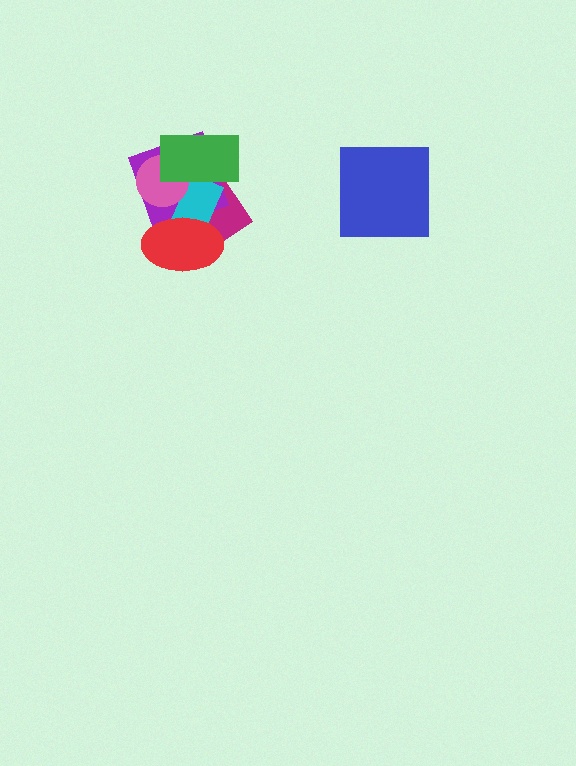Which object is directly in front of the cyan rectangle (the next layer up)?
The pink circle is directly in front of the cyan rectangle.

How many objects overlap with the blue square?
0 objects overlap with the blue square.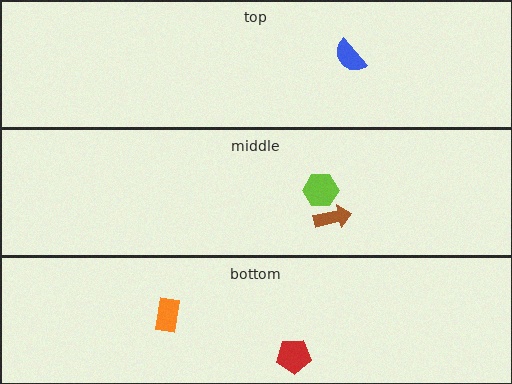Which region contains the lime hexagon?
The middle region.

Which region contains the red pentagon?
The bottom region.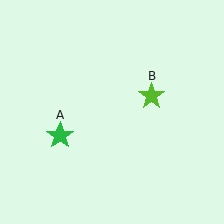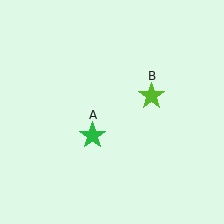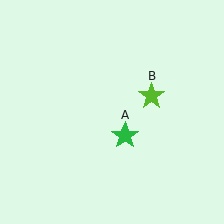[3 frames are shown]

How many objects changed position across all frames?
1 object changed position: green star (object A).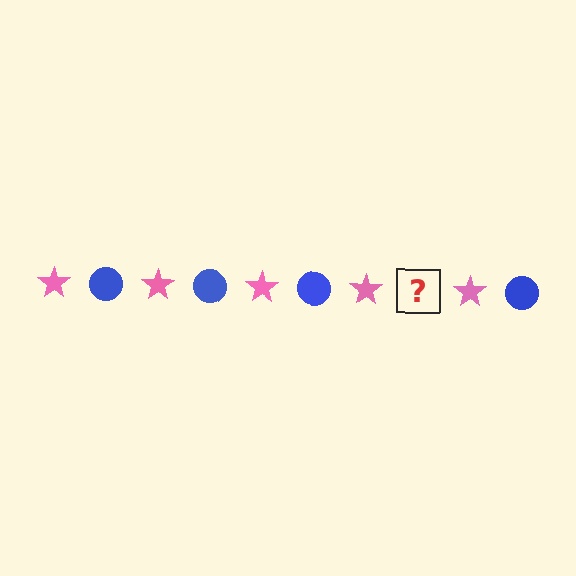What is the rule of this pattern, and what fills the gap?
The rule is that the pattern alternates between pink star and blue circle. The gap should be filled with a blue circle.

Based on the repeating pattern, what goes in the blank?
The blank should be a blue circle.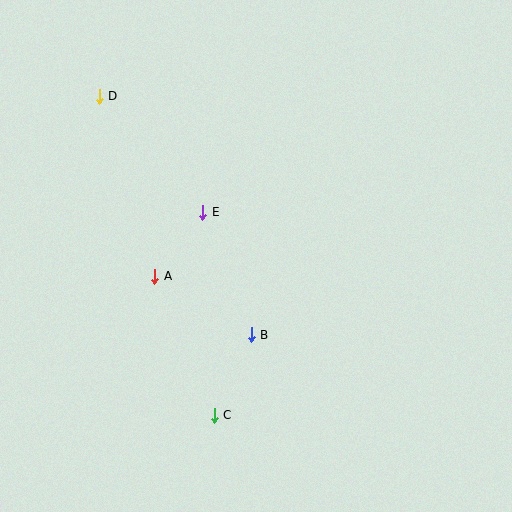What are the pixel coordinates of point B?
Point B is at (251, 335).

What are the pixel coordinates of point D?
Point D is at (99, 96).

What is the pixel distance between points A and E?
The distance between A and E is 80 pixels.